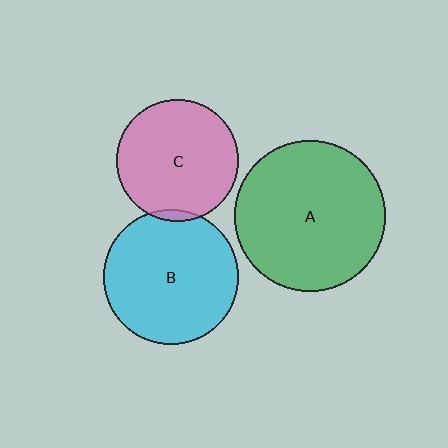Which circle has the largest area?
Circle A (green).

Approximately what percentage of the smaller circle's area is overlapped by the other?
Approximately 5%.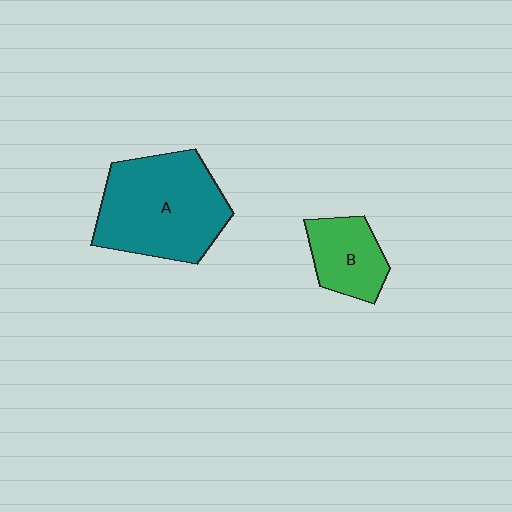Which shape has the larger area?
Shape A (teal).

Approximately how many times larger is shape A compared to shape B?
Approximately 2.2 times.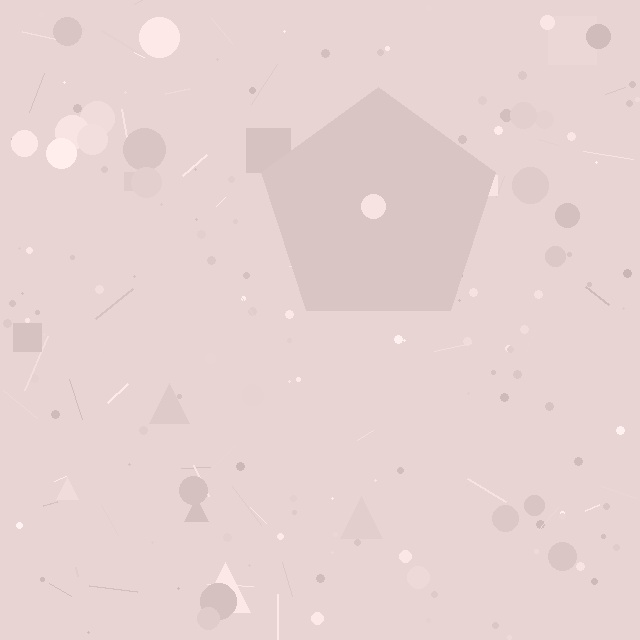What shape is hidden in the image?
A pentagon is hidden in the image.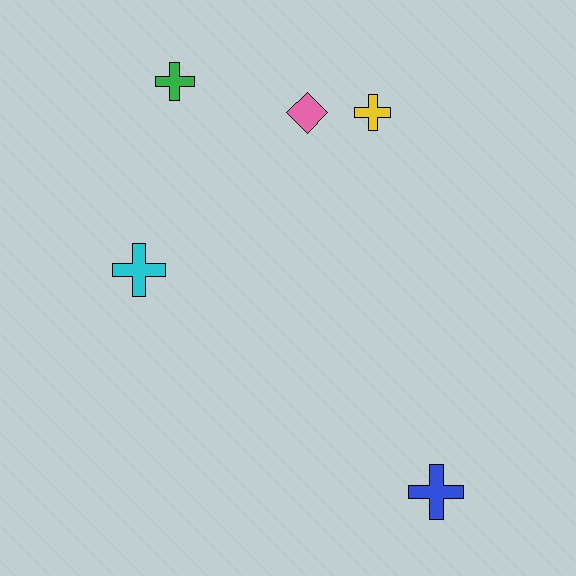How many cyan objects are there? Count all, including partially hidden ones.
There is 1 cyan object.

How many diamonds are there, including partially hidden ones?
There is 1 diamond.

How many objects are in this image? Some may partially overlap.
There are 5 objects.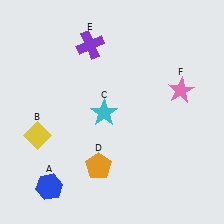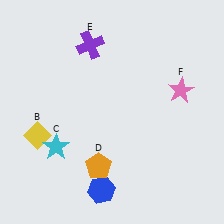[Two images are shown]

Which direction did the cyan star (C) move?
The cyan star (C) moved left.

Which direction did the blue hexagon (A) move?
The blue hexagon (A) moved right.